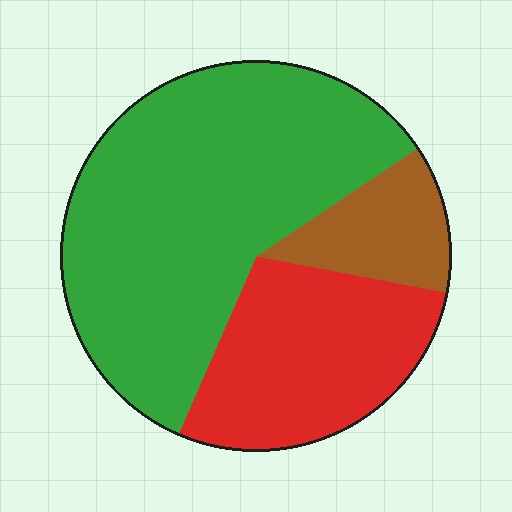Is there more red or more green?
Green.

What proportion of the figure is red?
Red covers around 30% of the figure.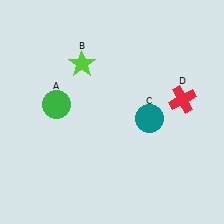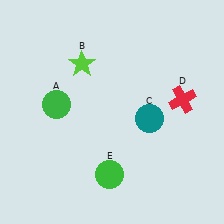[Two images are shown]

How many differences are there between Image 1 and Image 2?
There is 1 difference between the two images.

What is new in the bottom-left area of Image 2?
A green circle (E) was added in the bottom-left area of Image 2.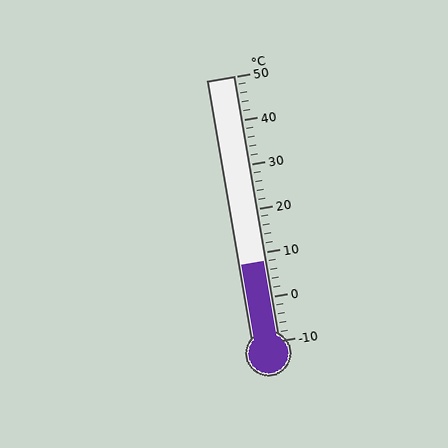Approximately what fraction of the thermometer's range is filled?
The thermometer is filled to approximately 30% of its range.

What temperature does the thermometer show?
The thermometer shows approximately 8°C.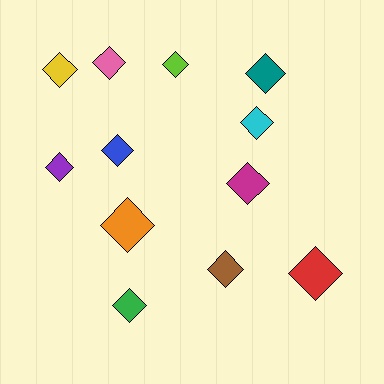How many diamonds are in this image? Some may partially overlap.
There are 12 diamonds.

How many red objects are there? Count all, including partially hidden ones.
There is 1 red object.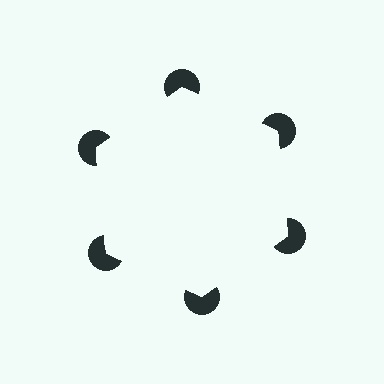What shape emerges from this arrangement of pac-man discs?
An illusory hexagon — its edges are inferred from the aligned wedge cuts in the pac-man discs, not physically drawn.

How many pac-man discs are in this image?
There are 6 — one at each vertex of the illusory hexagon.